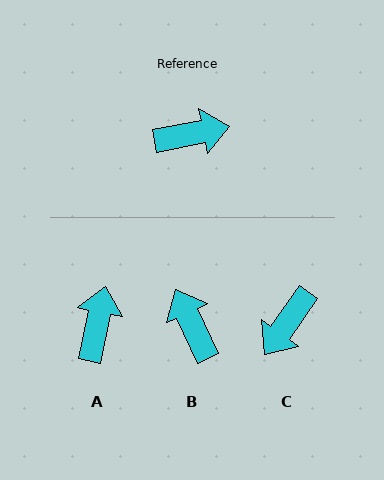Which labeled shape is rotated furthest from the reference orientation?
C, about 136 degrees away.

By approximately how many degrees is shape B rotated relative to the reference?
Approximately 104 degrees counter-clockwise.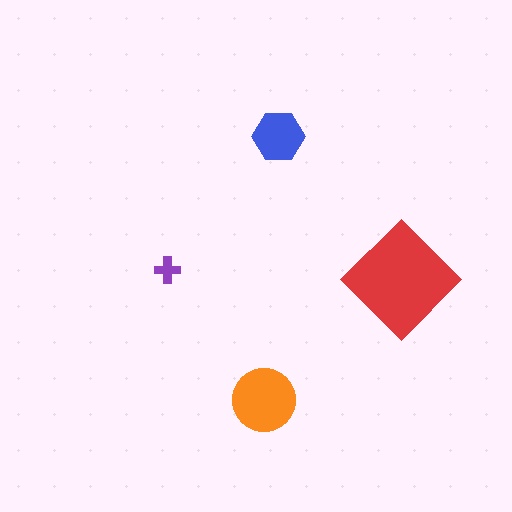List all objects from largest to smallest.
The red diamond, the orange circle, the blue hexagon, the purple cross.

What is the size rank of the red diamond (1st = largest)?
1st.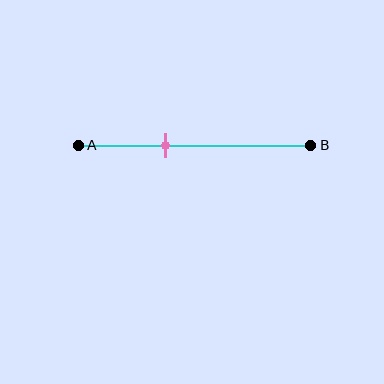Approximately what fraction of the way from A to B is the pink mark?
The pink mark is approximately 40% of the way from A to B.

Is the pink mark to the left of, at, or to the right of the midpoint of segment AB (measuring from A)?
The pink mark is to the left of the midpoint of segment AB.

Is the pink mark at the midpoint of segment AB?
No, the mark is at about 40% from A, not at the 50% midpoint.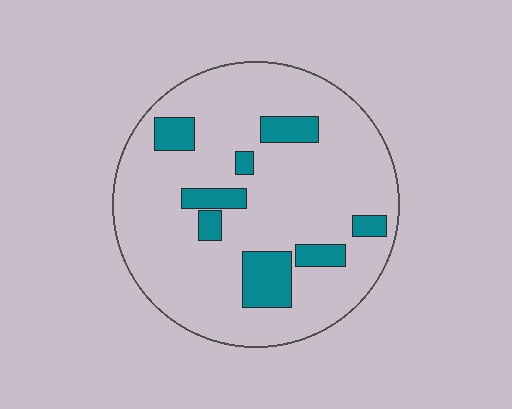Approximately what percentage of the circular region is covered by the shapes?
Approximately 15%.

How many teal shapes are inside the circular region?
8.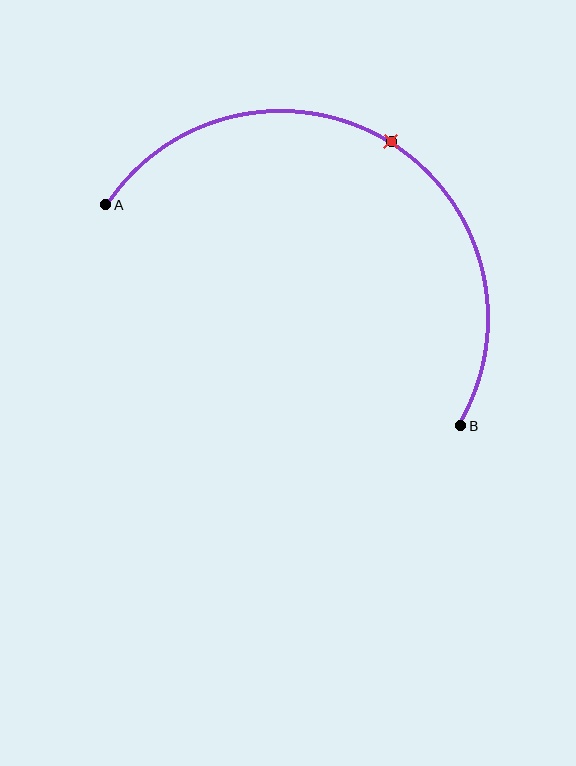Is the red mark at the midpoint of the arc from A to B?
Yes. The red mark lies on the arc at equal arc-length from both A and B — it is the arc midpoint.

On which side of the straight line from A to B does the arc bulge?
The arc bulges above the straight line connecting A and B.